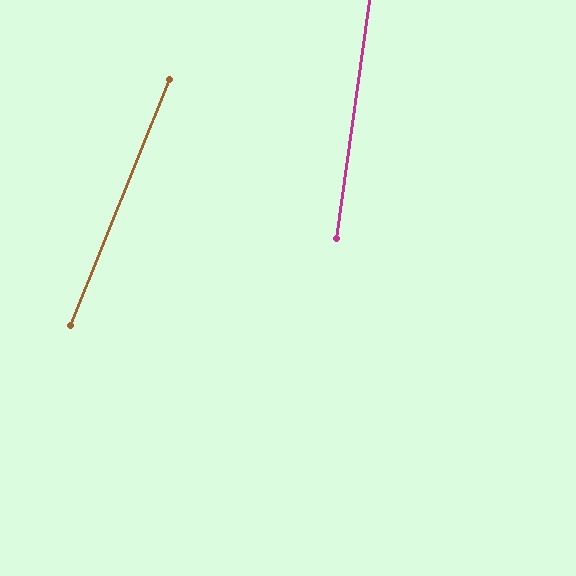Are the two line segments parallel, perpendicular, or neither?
Neither parallel nor perpendicular — they differ by about 14°.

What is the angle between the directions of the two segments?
Approximately 14 degrees.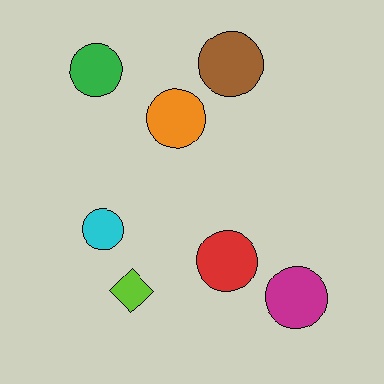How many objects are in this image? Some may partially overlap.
There are 7 objects.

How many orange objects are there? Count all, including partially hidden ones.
There is 1 orange object.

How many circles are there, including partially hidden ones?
There are 6 circles.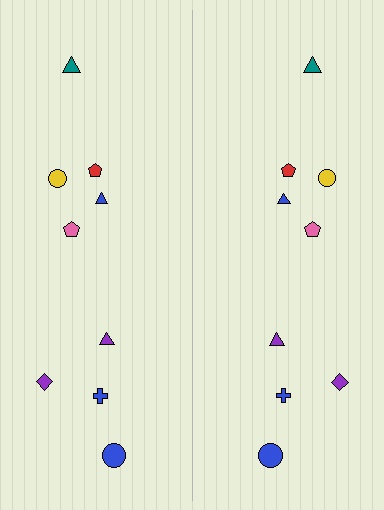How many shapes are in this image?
There are 18 shapes in this image.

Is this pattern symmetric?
Yes, this pattern has bilateral (reflection) symmetry.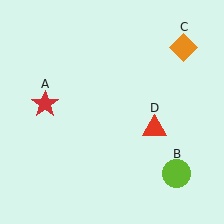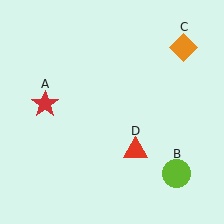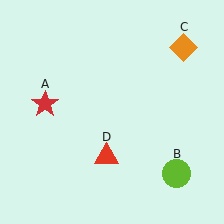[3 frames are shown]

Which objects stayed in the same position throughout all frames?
Red star (object A) and lime circle (object B) and orange diamond (object C) remained stationary.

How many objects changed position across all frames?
1 object changed position: red triangle (object D).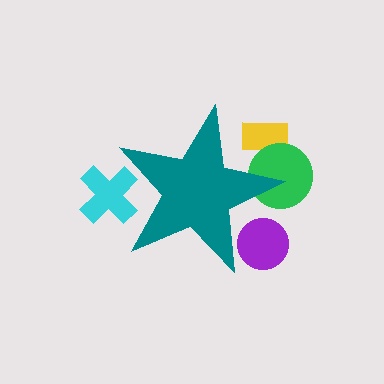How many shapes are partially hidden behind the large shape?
4 shapes are partially hidden.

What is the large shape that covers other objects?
A teal star.